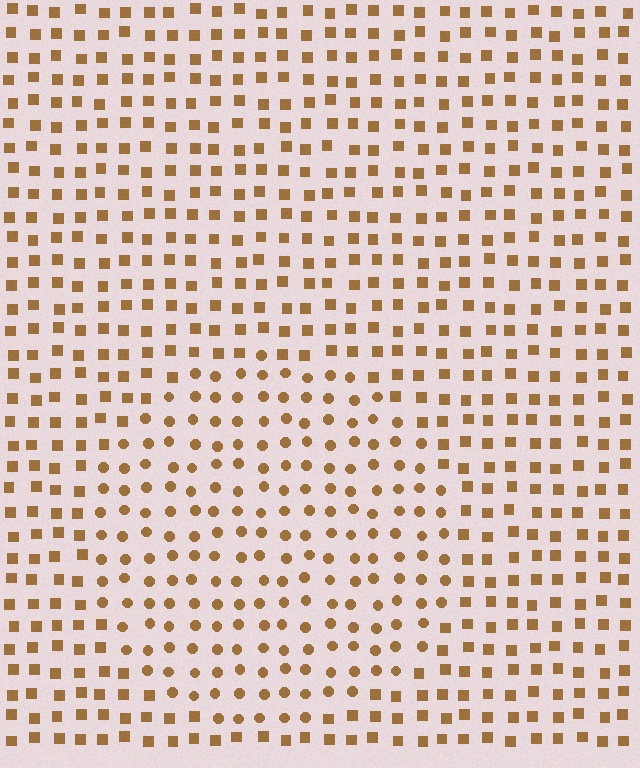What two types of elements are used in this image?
The image uses circles inside the circle region and squares outside it.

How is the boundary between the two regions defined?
The boundary is defined by a change in element shape: circles inside vs. squares outside. All elements share the same color and spacing.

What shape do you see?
I see a circle.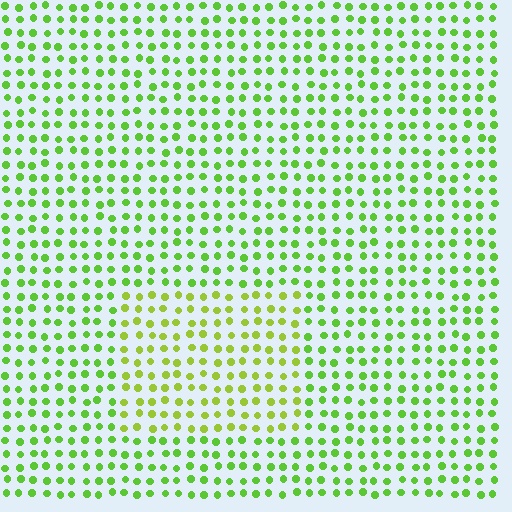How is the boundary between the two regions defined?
The boundary is defined purely by a slight shift in hue (about 24 degrees). Spacing, size, and orientation are identical on both sides.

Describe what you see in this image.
The image is filled with small lime elements in a uniform arrangement. A rectangle-shaped region is visible where the elements are tinted to a slightly different hue, forming a subtle color boundary.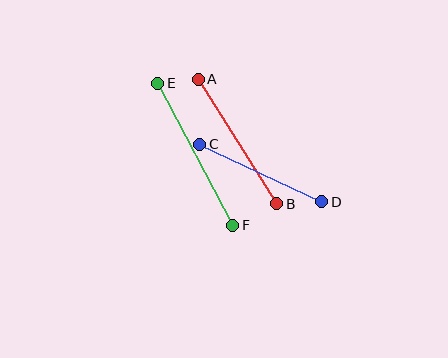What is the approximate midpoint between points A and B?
The midpoint is at approximately (238, 142) pixels.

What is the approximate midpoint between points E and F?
The midpoint is at approximately (195, 154) pixels.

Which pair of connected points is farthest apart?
Points E and F are farthest apart.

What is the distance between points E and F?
The distance is approximately 161 pixels.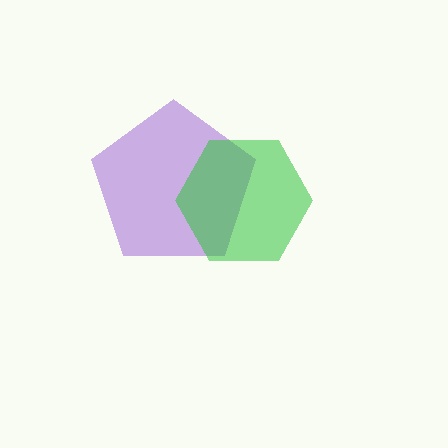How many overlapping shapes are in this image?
There are 2 overlapping shapes in the image.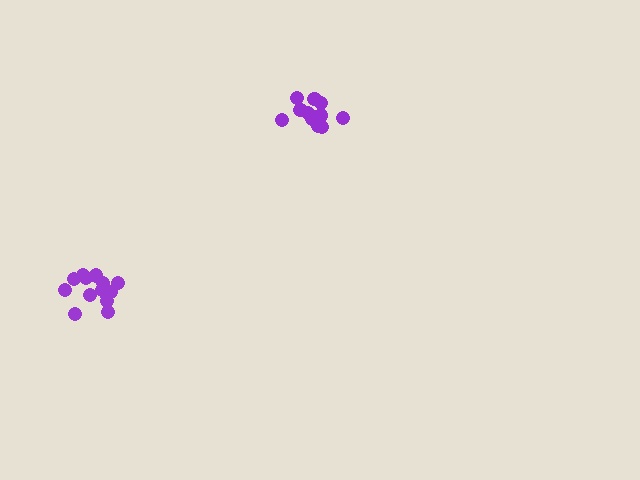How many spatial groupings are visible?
There are 2 spatial groupings.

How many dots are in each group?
Group 1: 14 dots, Group 2: 12 dots (26 total).